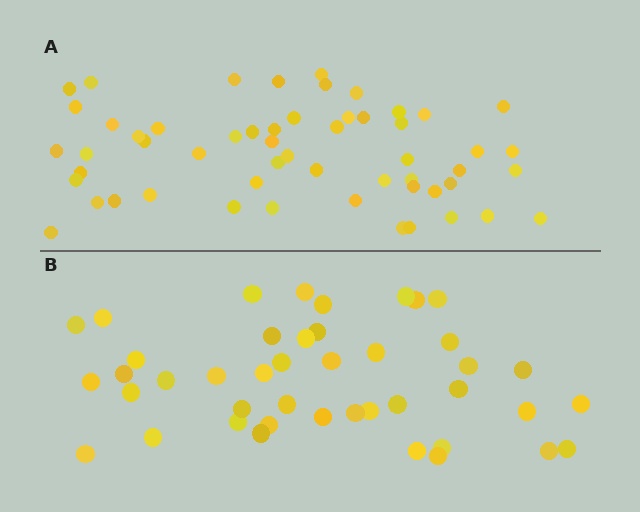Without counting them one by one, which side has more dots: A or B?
Region A (the top region) has more dots.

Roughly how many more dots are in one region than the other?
Region A has roughly 12 or so more dots than region B.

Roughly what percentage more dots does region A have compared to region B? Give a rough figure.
About 30% more.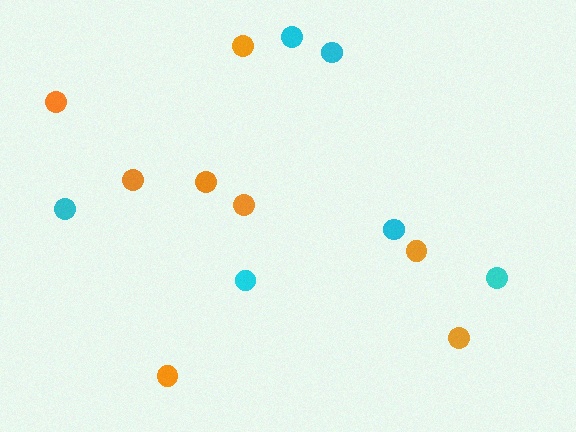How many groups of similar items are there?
There are 2 groups: one group of orange circles (8) and one group of cyan circles (6).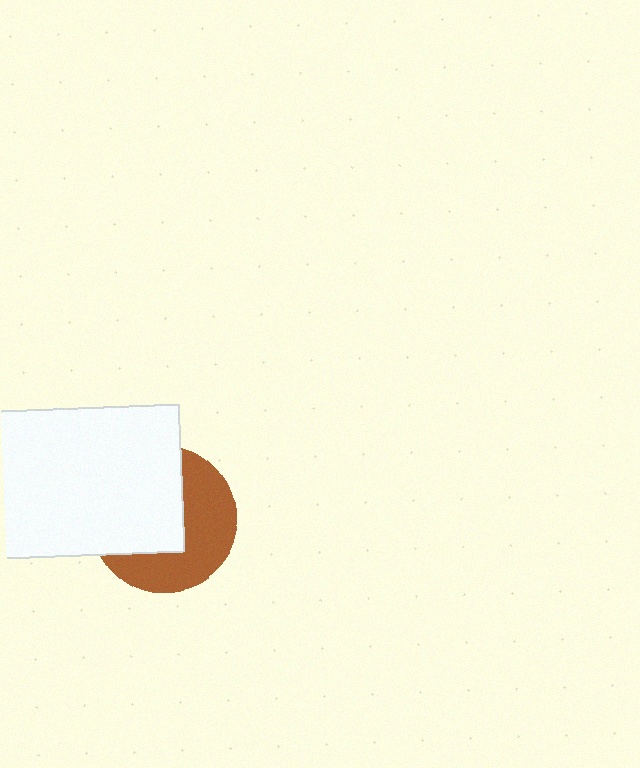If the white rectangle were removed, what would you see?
You would see the complete brown circle.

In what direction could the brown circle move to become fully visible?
The brown circle could move toward the lower-right. That would shift it out from behind the white rectangle entirely.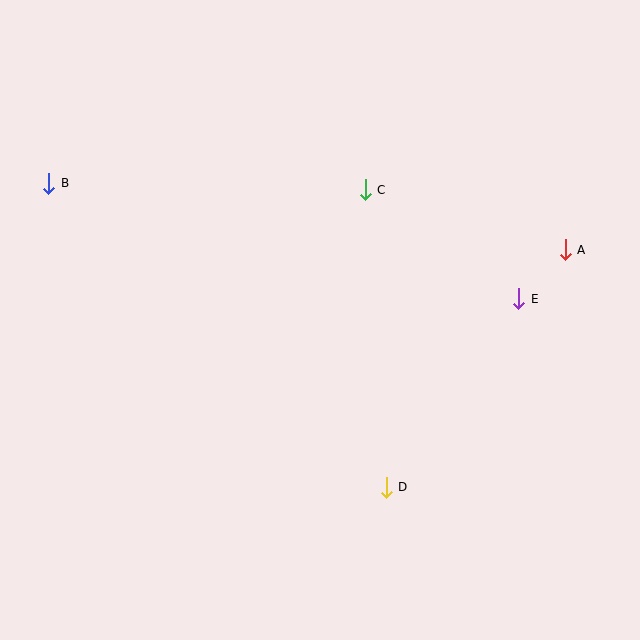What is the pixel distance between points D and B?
The distance between D and B is 454 pixels.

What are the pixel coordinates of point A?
Point A is at (565, 250).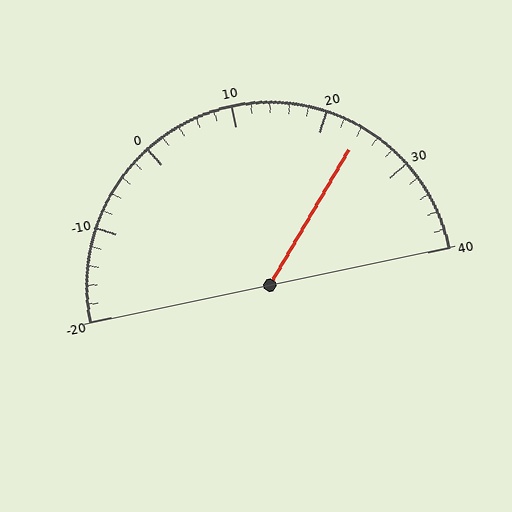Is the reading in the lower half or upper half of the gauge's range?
The reading is in the upper half of the range (-20 to 40).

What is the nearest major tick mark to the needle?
The nearest major tick mark is 20.